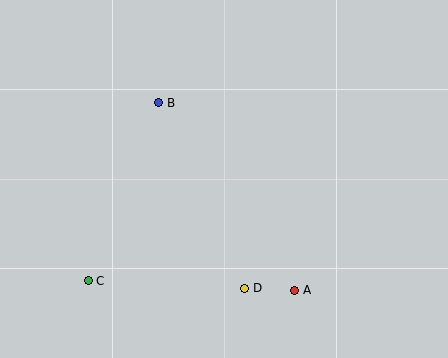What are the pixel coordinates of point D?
Point D is at (245, 288).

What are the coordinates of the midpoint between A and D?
The midpoint between A and D is at (270, 289).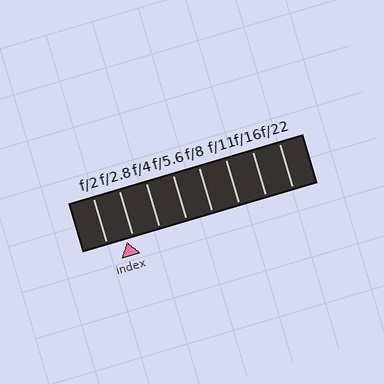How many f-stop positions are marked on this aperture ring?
There are 8 f-stop positions marked.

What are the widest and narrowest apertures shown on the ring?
The widest aperture shown is f/2 and the narrowest is f/22.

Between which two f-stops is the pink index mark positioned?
The index mark is between f/2 and f/2.8.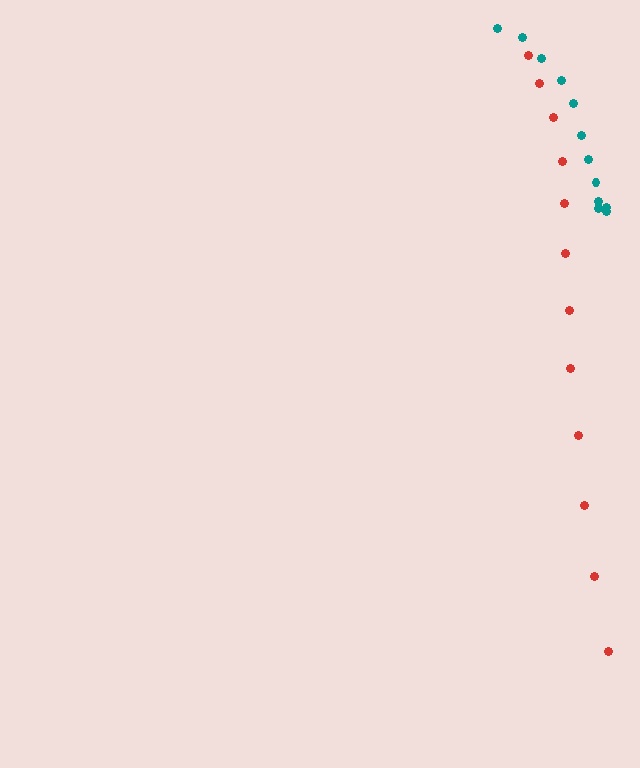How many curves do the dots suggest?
There are 2 distinct paths.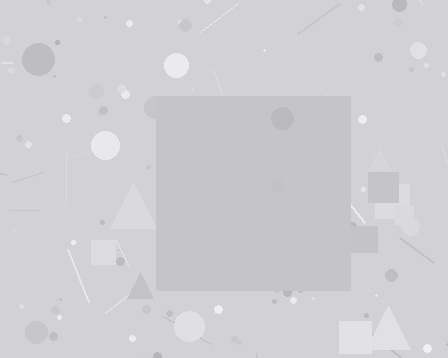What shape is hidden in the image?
A square is hidden in the image.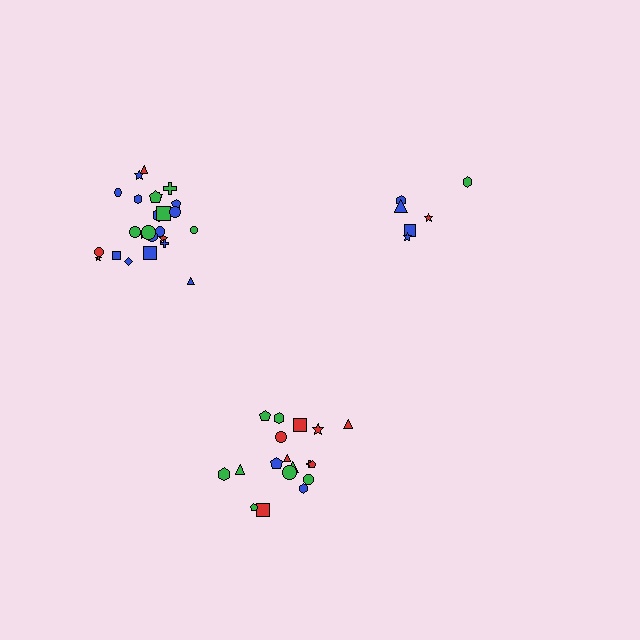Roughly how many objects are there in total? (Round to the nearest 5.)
Roughly 50 objects in total.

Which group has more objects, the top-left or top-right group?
The top-left group.